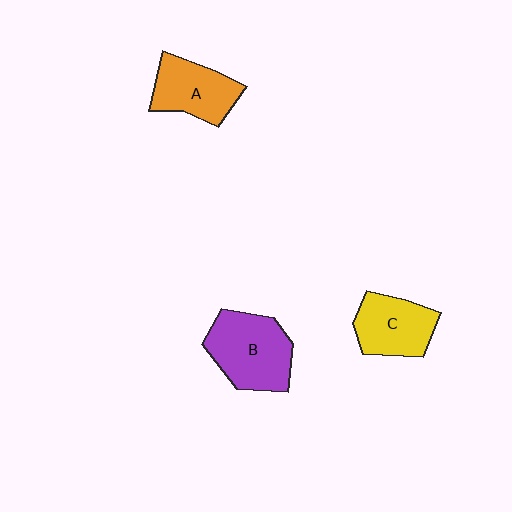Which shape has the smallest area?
Shape C (yellow).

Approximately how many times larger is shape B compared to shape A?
Approximately 1.3 times.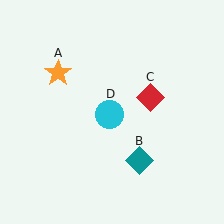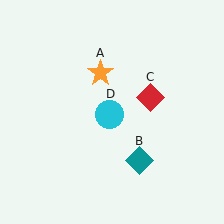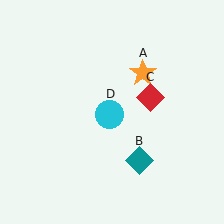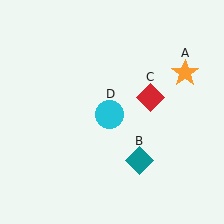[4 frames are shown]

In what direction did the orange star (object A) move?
The orange star (object A) moved right.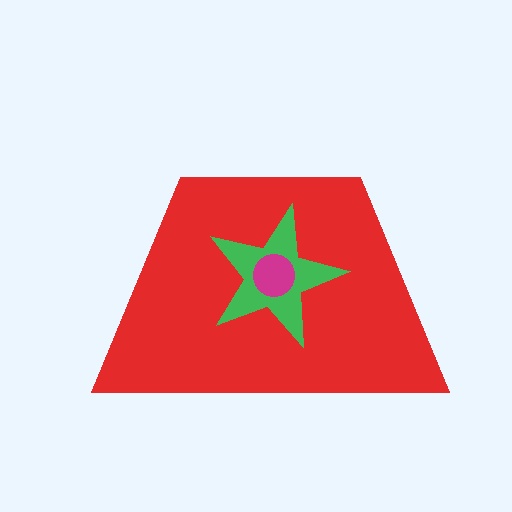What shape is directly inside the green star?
The magenta circle.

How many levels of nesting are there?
3.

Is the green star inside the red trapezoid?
Yes.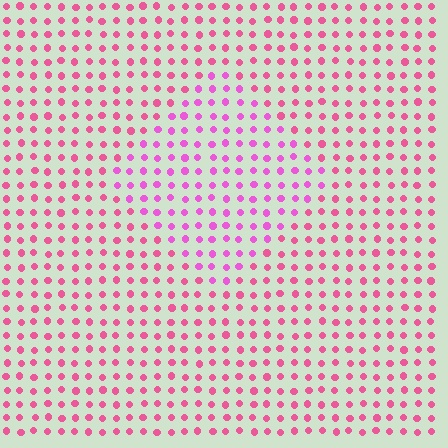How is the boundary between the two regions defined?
The boundary is defined purely by a slight shift in hue (about 26 degrees). Spacing, size, and orientation are identical on both sides.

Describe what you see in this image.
The image is filled with small pink elements in a uniform arrangement. A diamond-shaped region is visible where the elements are tinted to a slightly different hue, forming a subtle color boundary.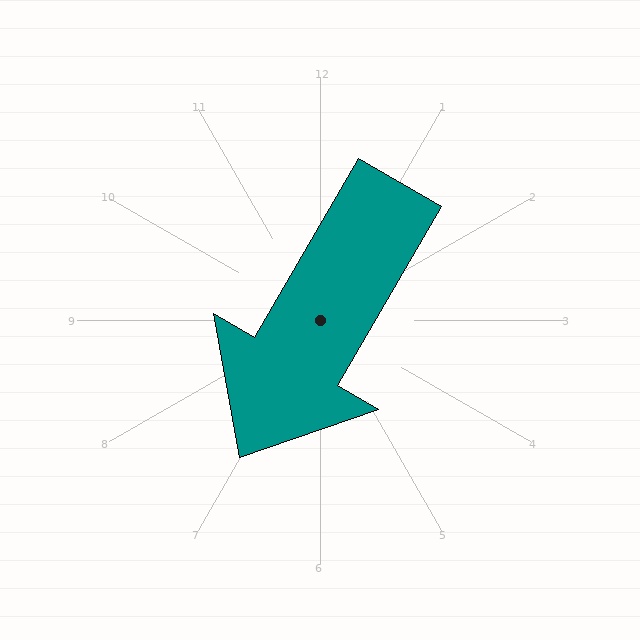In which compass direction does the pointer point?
Southwest.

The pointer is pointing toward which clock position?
Roughly 7 o'clock.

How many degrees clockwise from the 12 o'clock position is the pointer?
Approximately 210 degrees.